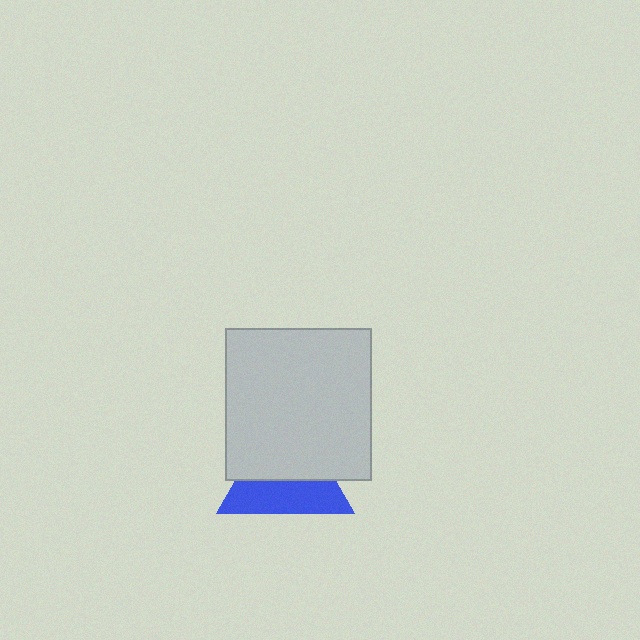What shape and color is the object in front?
The object in front is a light gray rectangle.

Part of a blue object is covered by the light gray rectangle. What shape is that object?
It is a triangle.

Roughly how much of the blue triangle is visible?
About half of it is visible (roughly 46%).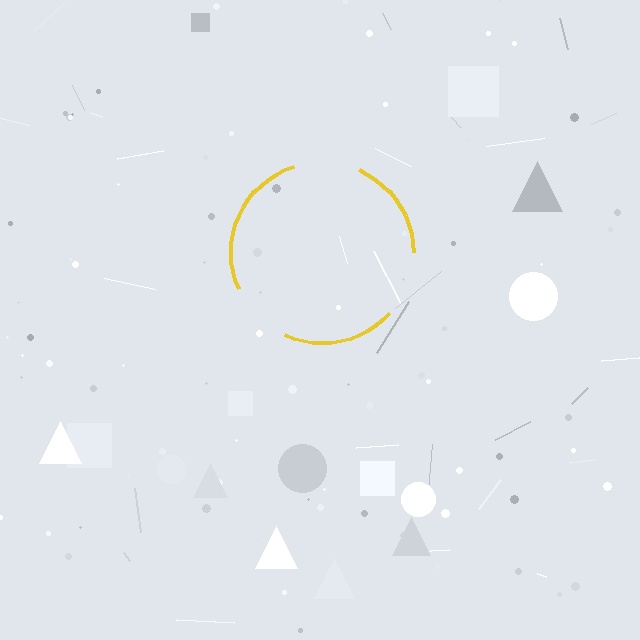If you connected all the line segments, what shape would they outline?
They would outline a circle.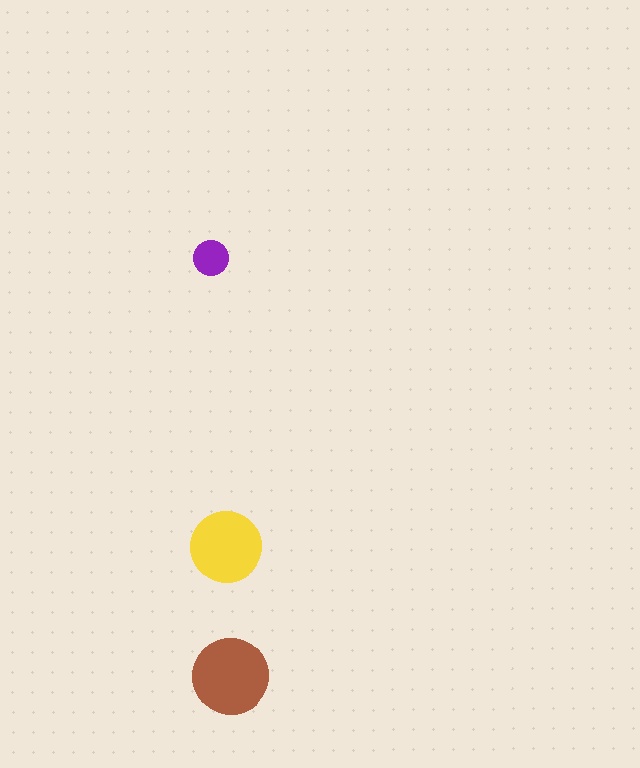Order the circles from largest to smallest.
the brown one, the yellow one, the purple one.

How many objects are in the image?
There are 3 objects in the image.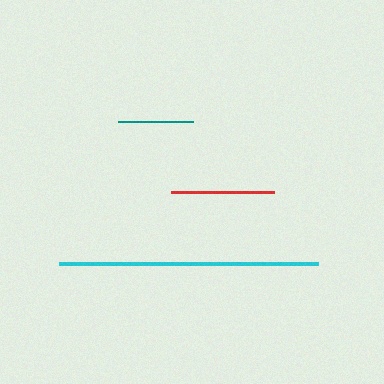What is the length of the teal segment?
The teal segment is approximately 75 pixels long.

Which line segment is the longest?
The cyan line is the longest at approximately 259 pixels.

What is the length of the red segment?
The red segment is approximately 103 pixels long.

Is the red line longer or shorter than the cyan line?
The cyan line is longer than the red line.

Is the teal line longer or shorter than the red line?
The red line is longer than the teal line.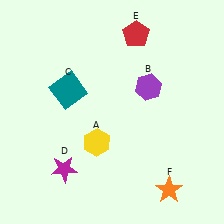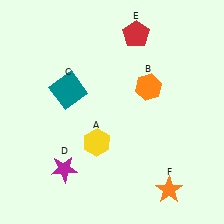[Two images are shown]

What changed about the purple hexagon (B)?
In Image 1, B is purple. In Image 2, it changed to orange.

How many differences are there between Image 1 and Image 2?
There is 1 difference between the two images.